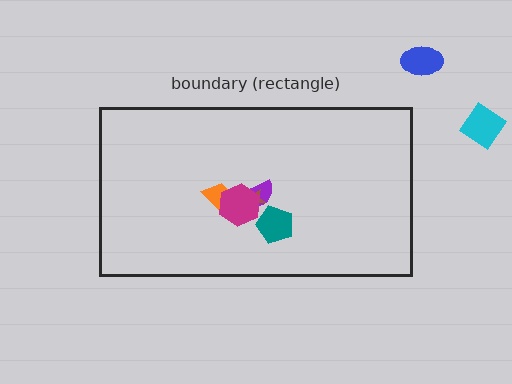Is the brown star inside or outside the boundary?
Inside.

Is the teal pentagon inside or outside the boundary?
Inside.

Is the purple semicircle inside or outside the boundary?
Inside.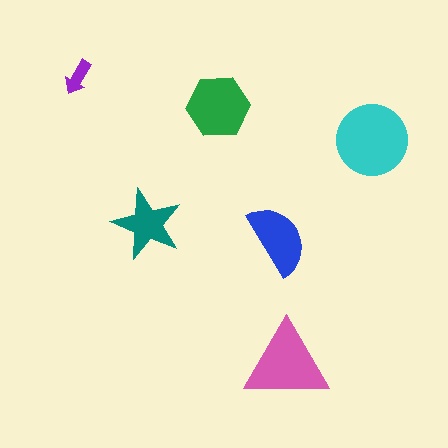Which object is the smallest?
The purple arrow.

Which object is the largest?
The cyan circle.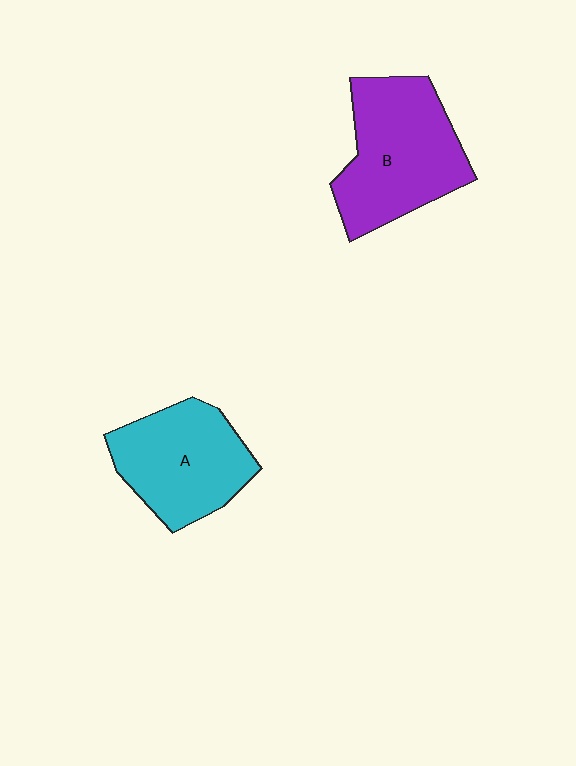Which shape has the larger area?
Shape B (purple).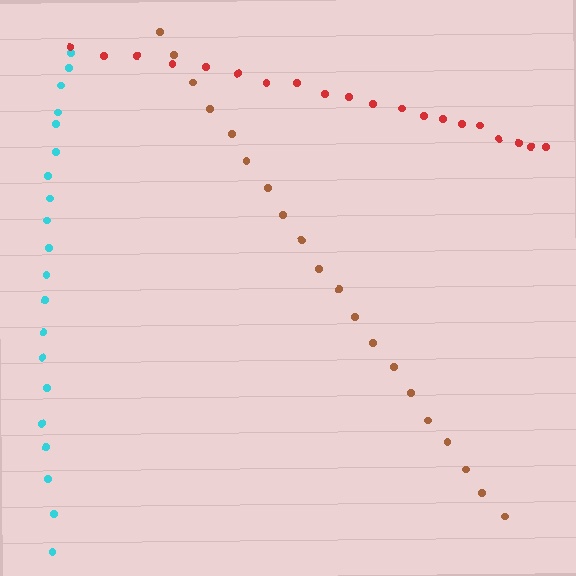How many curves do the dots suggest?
There are 3 distinct paths.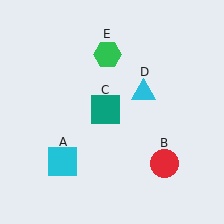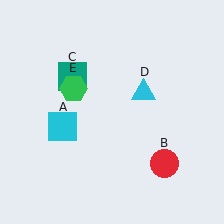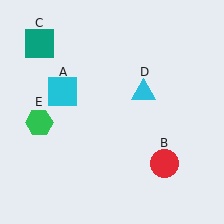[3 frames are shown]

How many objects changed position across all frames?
3 objects changed position: cyan square (object A), teal square (object C), green hexagon (object E).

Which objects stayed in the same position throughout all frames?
Red circle (object B) and cyan triangle (object D) remained stationary.